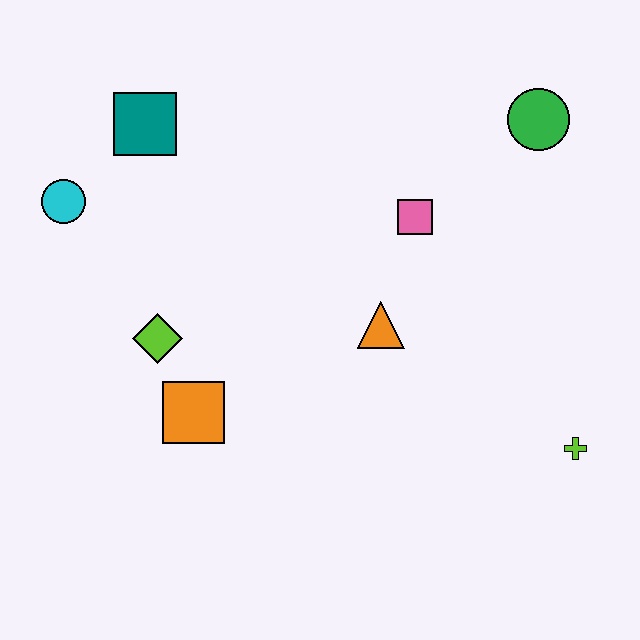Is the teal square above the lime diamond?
Yes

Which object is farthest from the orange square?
The green circle is farthest from the orange square.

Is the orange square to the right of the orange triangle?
No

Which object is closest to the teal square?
The cyan circle is closest to the teal square.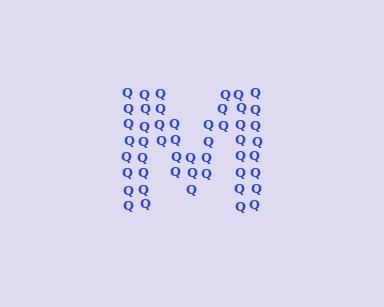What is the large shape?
The large shape is the letter M.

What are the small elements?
The small elements are letter Q's.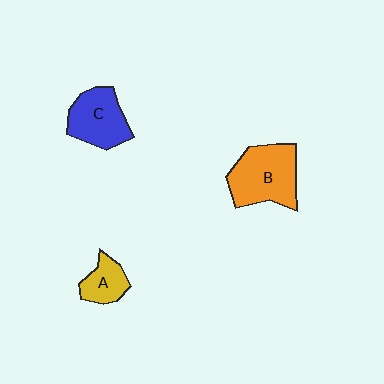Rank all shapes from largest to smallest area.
From largest to smallest: B (orange), C (blue), A (yellow).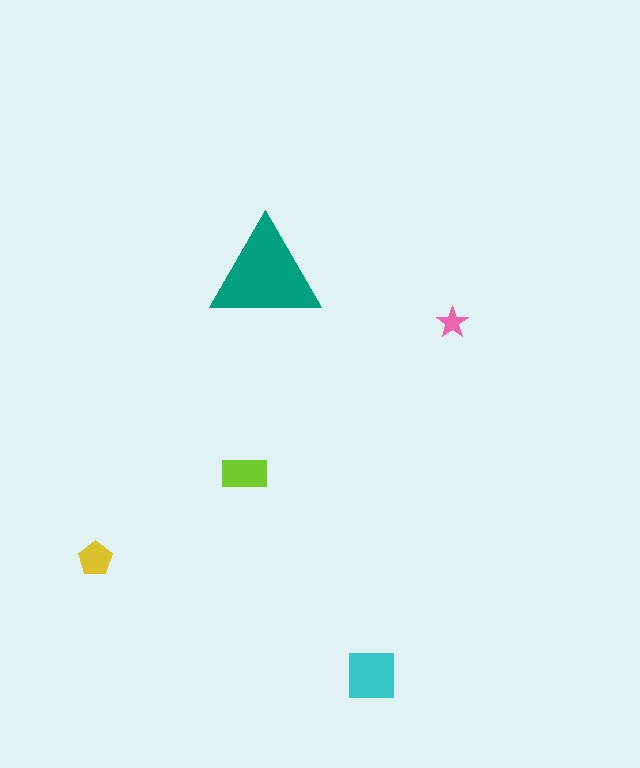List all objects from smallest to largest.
The pink star, the yellow pentagon, the lime rectangle, the cyan square, the teal triangle.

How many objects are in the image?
There are 5 objects in the image.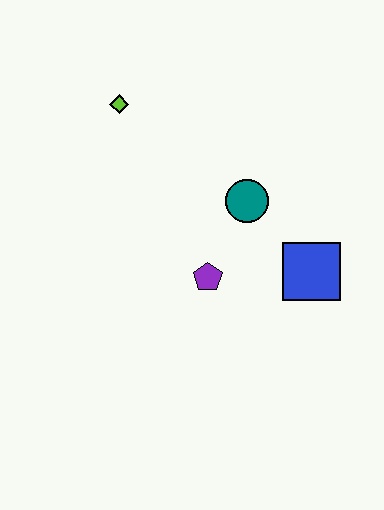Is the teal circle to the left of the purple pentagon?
No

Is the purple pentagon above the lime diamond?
No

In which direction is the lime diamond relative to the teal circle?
The lime diamond is to the left of the teal circle.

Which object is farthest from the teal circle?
The lime diamond is farthest from the teal circle.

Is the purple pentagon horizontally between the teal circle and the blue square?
No